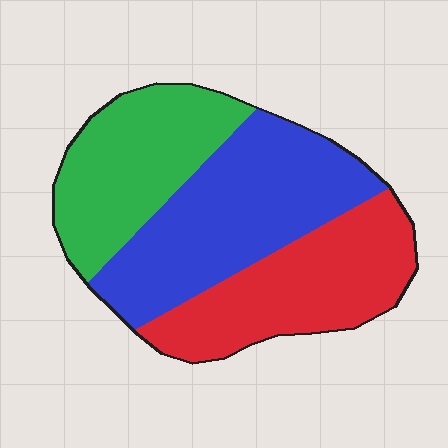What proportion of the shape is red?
Red takes up about one third (1/3) of the shape.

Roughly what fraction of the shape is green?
Green covers 29% of the shape.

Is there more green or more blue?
Blue.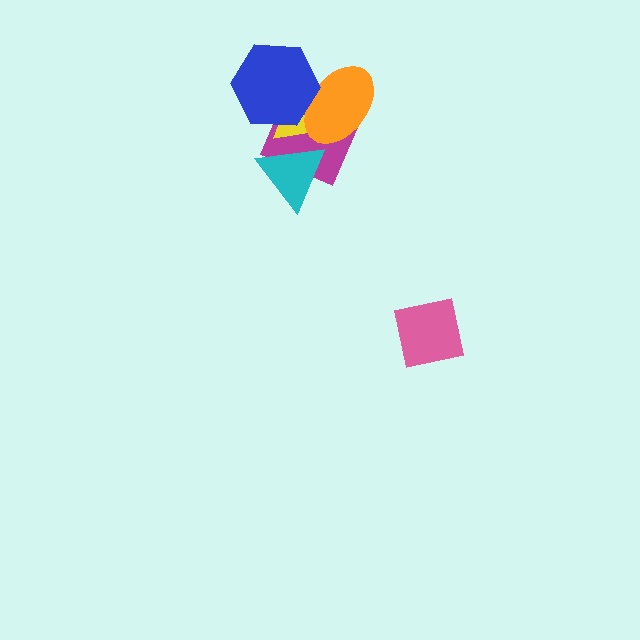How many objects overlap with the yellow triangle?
4 objects overlap with the yellow triangle.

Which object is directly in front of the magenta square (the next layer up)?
The yellow triangle is directly in front of the magenta square.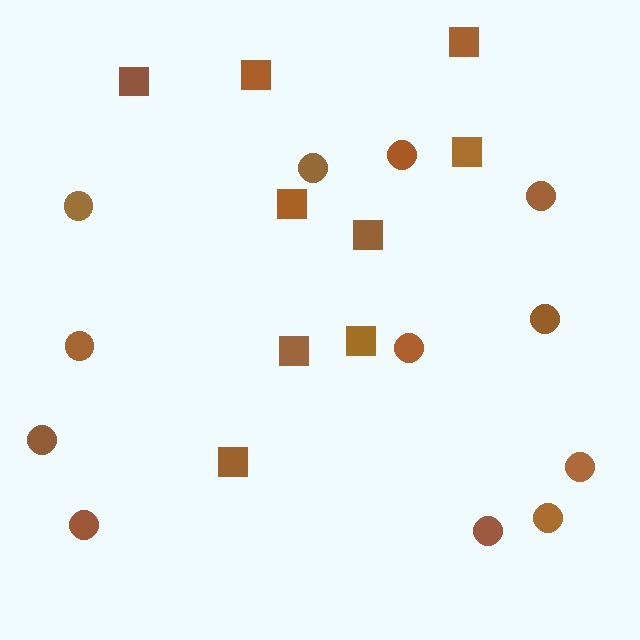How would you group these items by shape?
There are 2 groups: one group of circles (12) and one group of squares (9).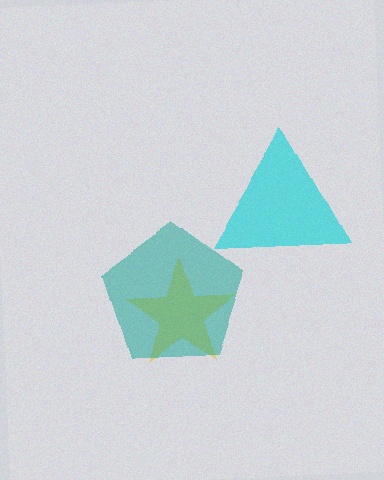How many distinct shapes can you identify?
There are 3 distinct shapes: a yellow star, a cyan triangle, a teal pentagon.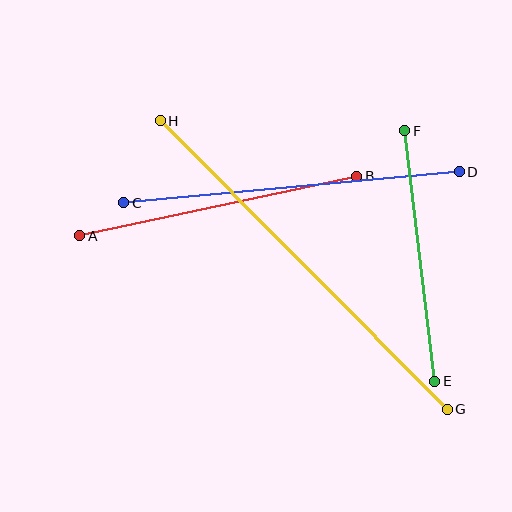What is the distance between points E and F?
The distance is approximately 253 pixels.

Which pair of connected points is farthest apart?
Points G and H are farthest apart.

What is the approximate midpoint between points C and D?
The midpoint is at approximately (292, 187) pixels.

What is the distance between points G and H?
The distance is approximately 407 pixels.